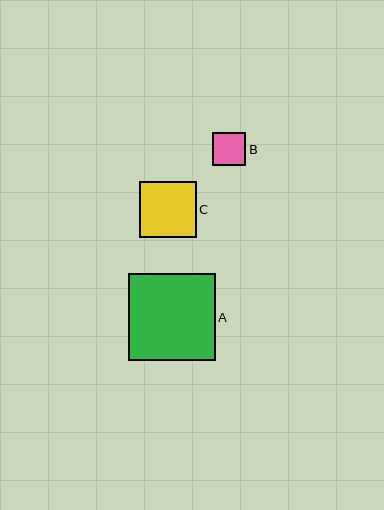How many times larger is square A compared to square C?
Square A is approximately 1.6 times the size of square C.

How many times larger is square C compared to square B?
Square C is approximately 1.7 times the size of square B.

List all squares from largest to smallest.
From largest to smallest: A, C, B.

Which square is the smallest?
Square B is the smallest with a size of approximately 33 pixels.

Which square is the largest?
Square A is the largest with a size of approximately 87 pixels.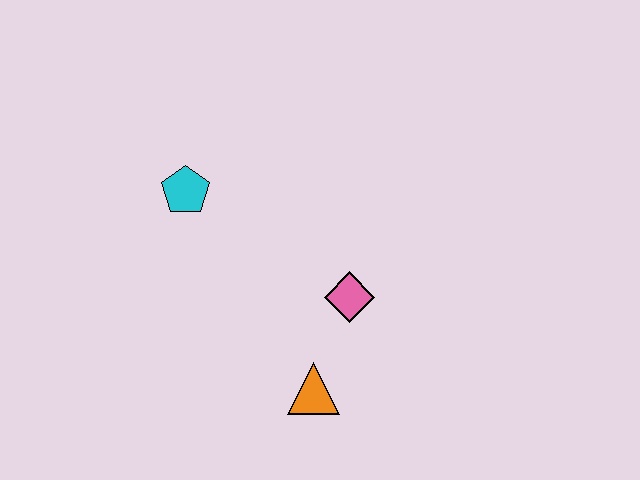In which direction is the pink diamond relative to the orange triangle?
The pink diamond is above the orange triangle.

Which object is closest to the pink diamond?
The orange triangle is closest to the pink diamond.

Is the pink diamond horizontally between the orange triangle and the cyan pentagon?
No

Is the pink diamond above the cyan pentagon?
No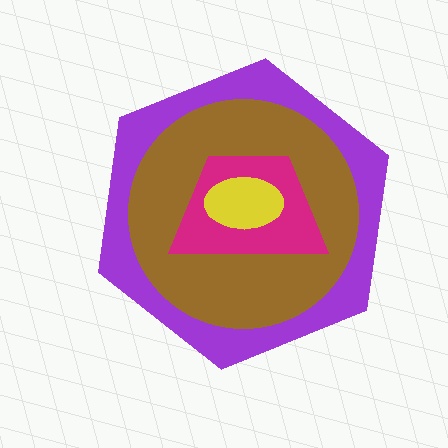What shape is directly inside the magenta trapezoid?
The yellow ellipse.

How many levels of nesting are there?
4.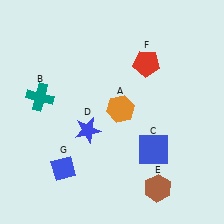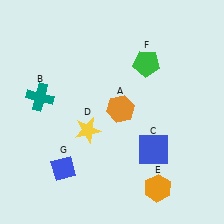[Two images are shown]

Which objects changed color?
D changed from blue to yellow. E changed from brown to orange. F changed from red to green.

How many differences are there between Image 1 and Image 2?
There are 3 differences between the two images.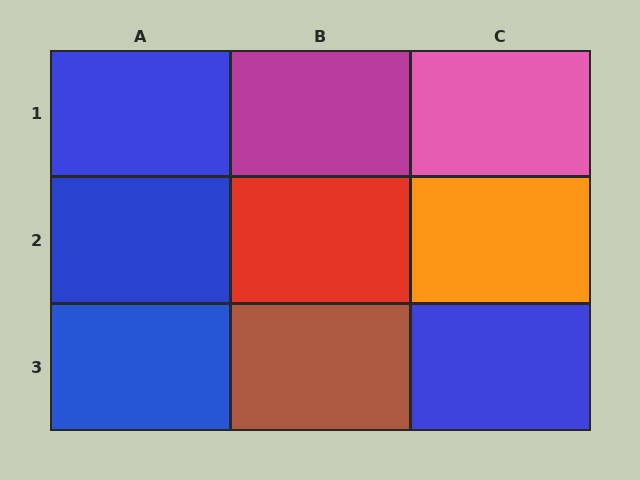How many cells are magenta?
1 cell is magenta.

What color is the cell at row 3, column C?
Blue.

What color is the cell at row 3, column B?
Brown.